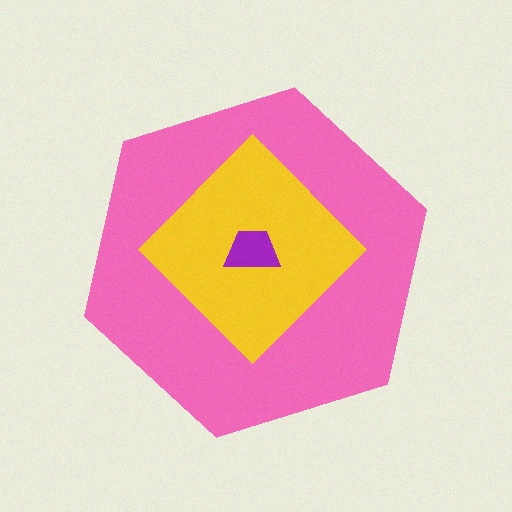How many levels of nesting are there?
3.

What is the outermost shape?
The pink hexagon.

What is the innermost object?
The purple trapezoid.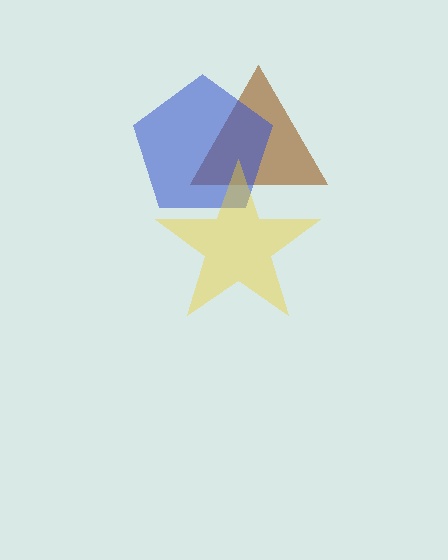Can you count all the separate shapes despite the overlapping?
Yes, there are 3 separate shapes.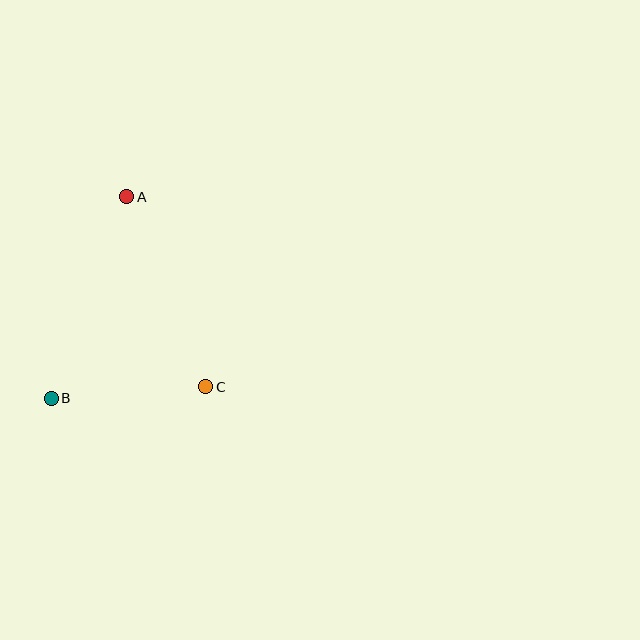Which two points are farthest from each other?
Points A and B are farthest from each other.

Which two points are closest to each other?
Points B and C are closest to each other.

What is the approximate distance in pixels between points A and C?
The distance between A and C is approximately 206 pixels.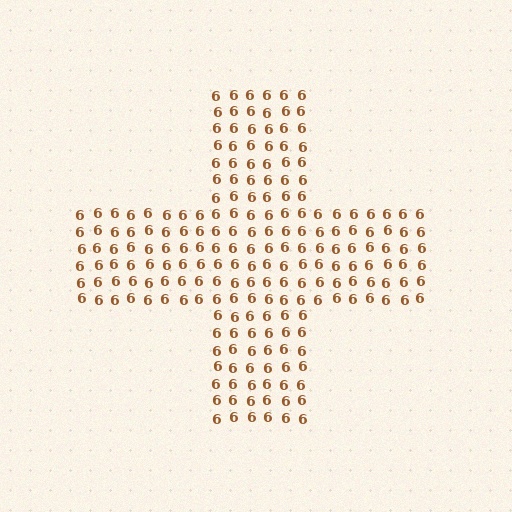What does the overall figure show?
The overall figure shows a cross.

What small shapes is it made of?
It is made of small digit 6's.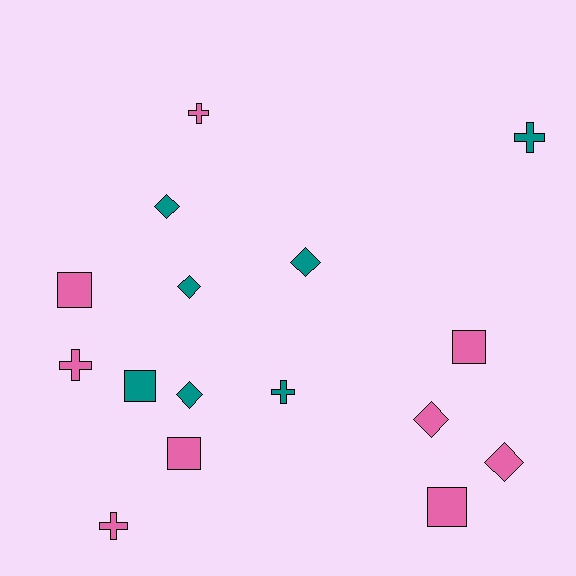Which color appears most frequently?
Pink, with 9 objects.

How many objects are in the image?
There are 16 objects.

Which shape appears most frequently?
Diamond, with 6 objects.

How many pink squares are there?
There are 4 pink squares.